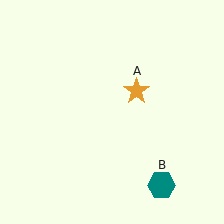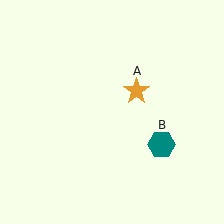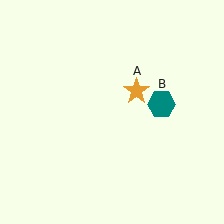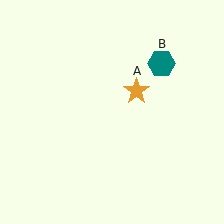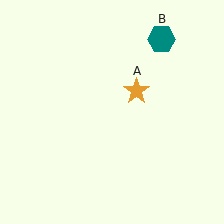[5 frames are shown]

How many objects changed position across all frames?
1 object changed position: teal hexagon (object B).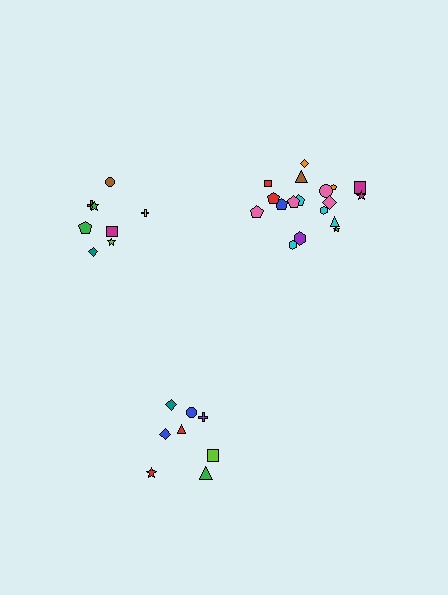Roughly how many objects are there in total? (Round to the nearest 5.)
Roughly 35 objects in total.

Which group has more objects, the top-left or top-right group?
The top-right group.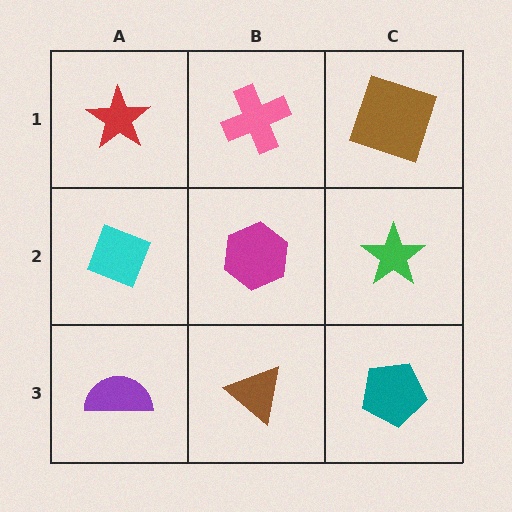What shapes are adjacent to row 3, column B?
A magenta hexagon (row 2, column B), a purple semicircle (row 3, column A), a teal pentagon (row 3, column C).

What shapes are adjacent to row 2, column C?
A brown square (row 1, column C), a teal pentagon (row 3, column C), a magenta hexagon (row 2, column B).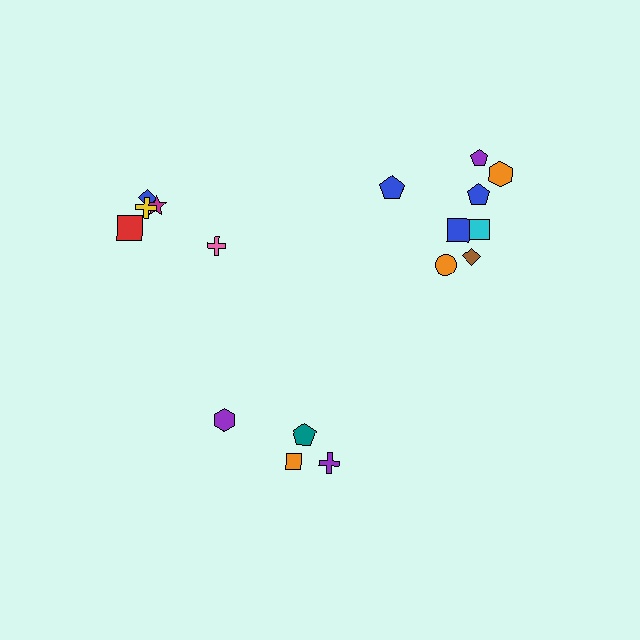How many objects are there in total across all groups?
There are 17 objects.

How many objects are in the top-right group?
There are 8 objects.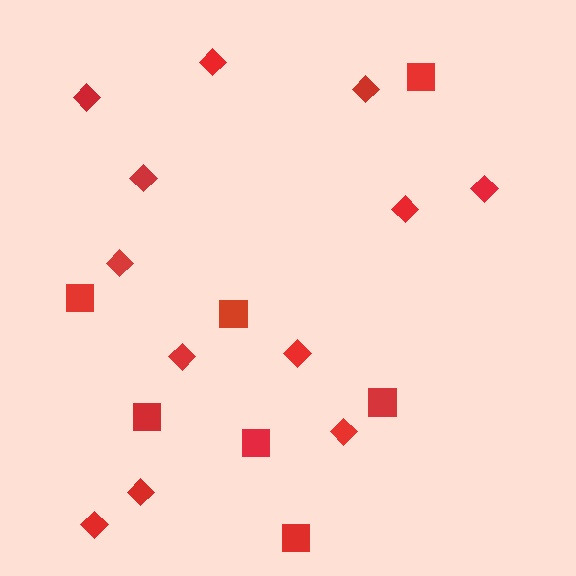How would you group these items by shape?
There are 2 groups: one group of diamonds (12) and one group of squares (7).